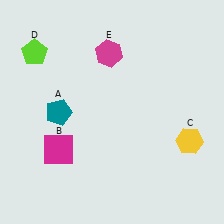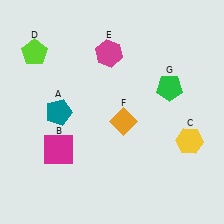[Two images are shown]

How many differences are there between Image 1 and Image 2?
There are 2 differences between the two images.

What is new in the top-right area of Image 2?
A green pentagon (G) was added in the top-right area of Image 2.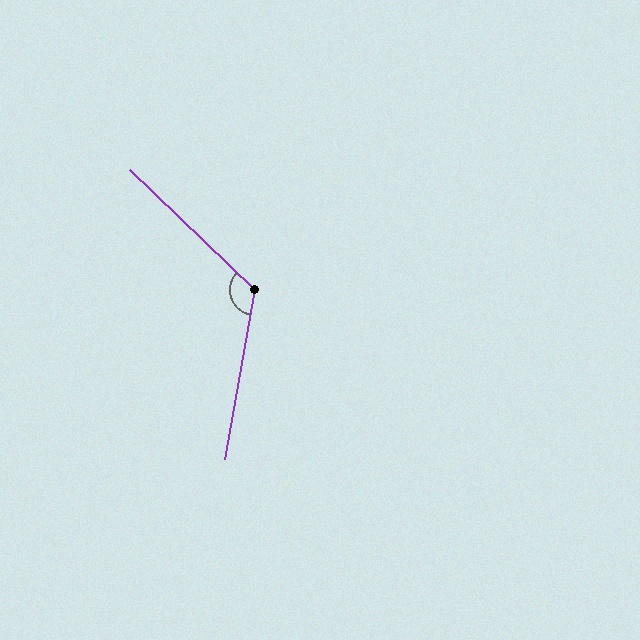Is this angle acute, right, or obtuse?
It is obtuse.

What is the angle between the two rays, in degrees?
Approximately 124 degrees.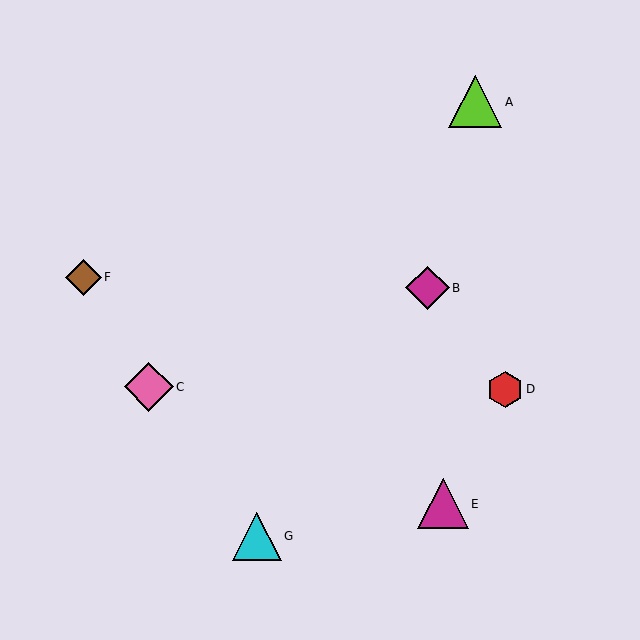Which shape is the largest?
The lime triangle (labeled A) is the largest.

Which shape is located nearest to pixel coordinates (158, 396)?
The pink diamond (labeled C) at (149, 387) is nearest to that location.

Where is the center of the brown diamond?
The center of the brown diamond is at (84, 277).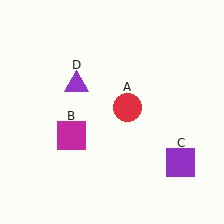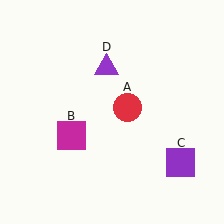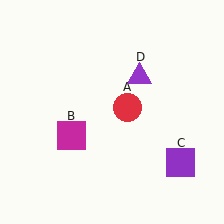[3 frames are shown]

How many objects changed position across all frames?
1 object changed position: purple triangle (object D).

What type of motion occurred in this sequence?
The purple triangle (object D) rotated clockwise around the center of the scene.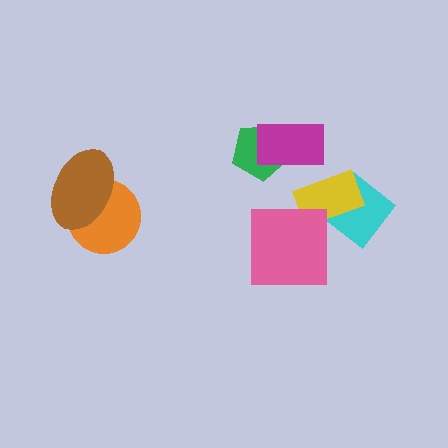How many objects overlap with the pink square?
0 objects overlap with the pink square.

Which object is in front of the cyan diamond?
The yellow rectangle is in front of the cyan diamond.